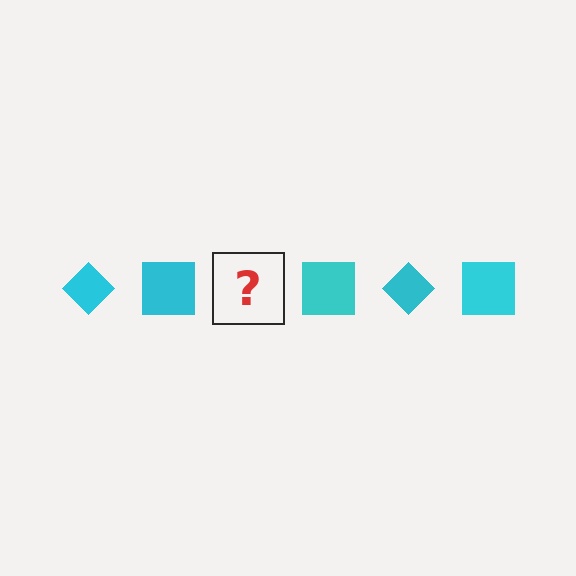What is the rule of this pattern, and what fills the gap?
The rule is that the pattern cycles through diamond, square shapes in cyan. The gap should be filled with a cyan diamond.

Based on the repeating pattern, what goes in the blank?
The blank should be a cyan diamond.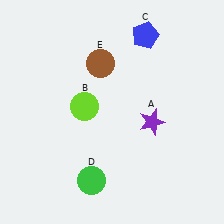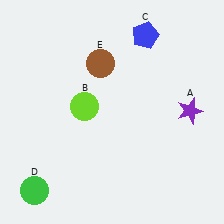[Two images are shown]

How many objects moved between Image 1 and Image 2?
2 objects moved between the two images.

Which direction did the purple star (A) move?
The purple star (A) moved right.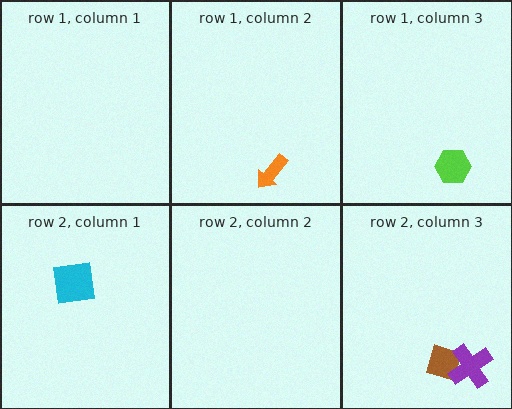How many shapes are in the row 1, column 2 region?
1.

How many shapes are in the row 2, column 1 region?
1.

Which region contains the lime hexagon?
The row 1, column 3 region.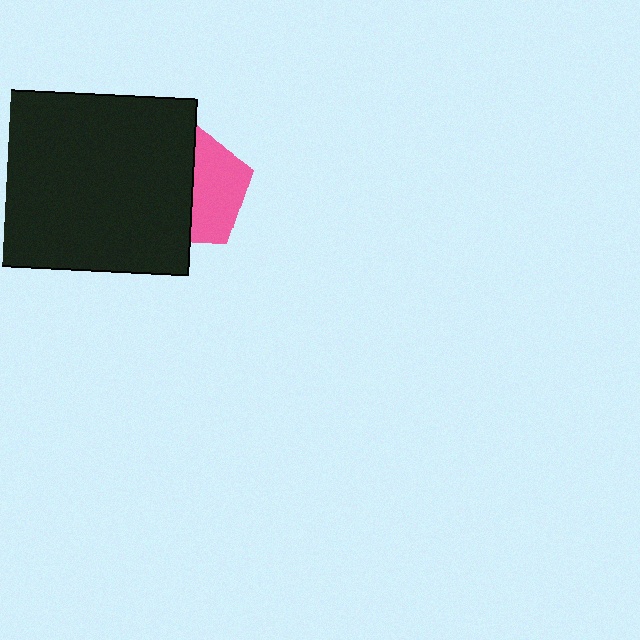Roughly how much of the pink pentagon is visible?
About half of it is visible (roughly 46%).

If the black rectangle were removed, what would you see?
You would see the complete pink pentagon.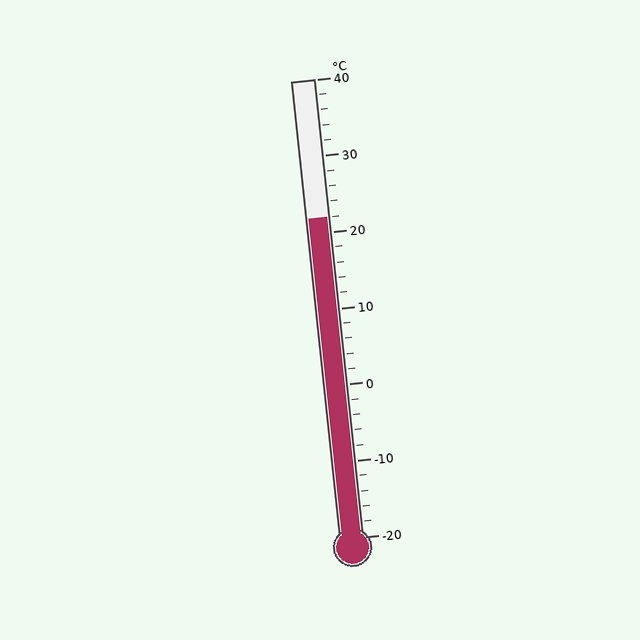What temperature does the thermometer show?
The thermometer shows approximately 22°C.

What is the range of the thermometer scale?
The thermometer scale ranges from -20°C to 40°C.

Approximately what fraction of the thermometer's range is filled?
The thermometer is filled to approximately 70% of its range.